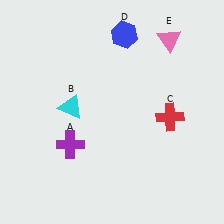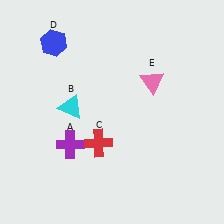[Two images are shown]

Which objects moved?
The objects that moved are: the red cross (C), the blue hexagon (D), the pink triangle (E).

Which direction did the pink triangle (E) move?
The pink triangle (E) moved down.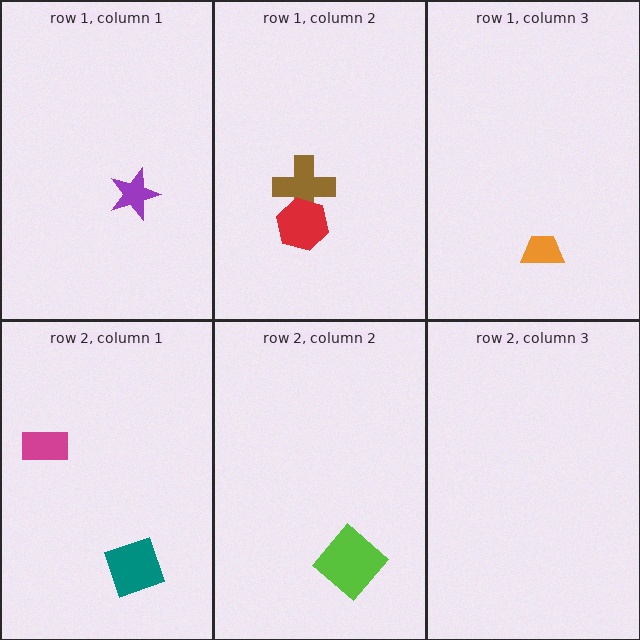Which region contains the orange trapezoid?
The row 1, column 3 region.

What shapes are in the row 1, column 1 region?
The purple star.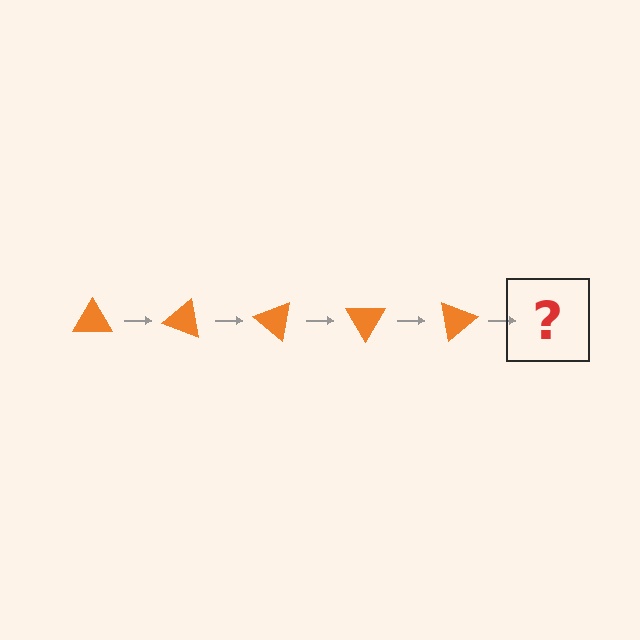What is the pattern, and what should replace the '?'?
The pattern is that the triangle rotates 20 degrees each step. The '?' should be an orange triangle rotated 100 degrees.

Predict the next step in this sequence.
The next step is an orange triangle rotated 100 degrees.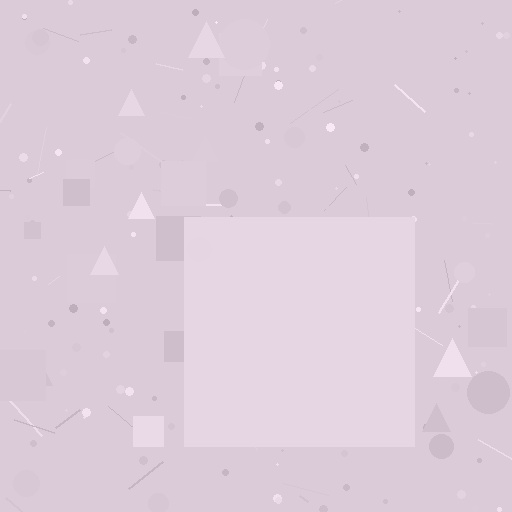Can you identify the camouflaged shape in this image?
The camouflaged shape is a square.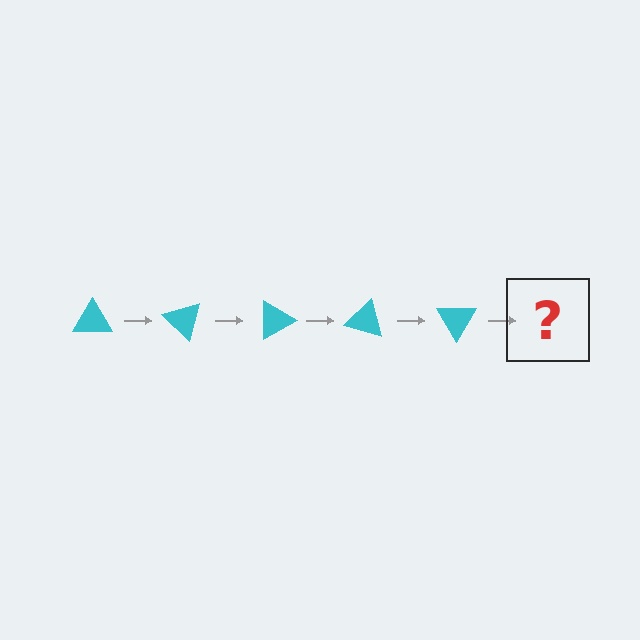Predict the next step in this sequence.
The next step is a cyan triangle rotated 225 degrees.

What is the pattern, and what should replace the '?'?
The pattern is that the triangle rotates 45 degrees each step. The '?' should be a cyan triangle rotated 225 degrees.